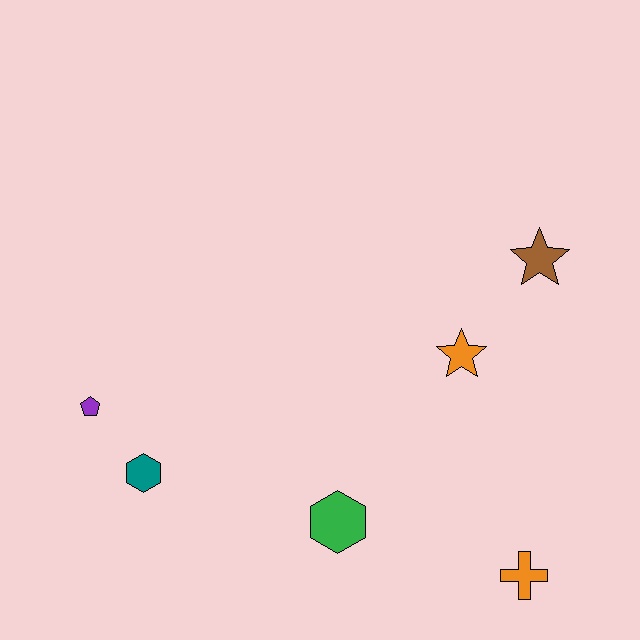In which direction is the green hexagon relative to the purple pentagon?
The green hexagon is to the right of the purple pentagon.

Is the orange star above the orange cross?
Yes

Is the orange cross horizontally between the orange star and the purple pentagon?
No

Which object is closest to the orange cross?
The green hexagon is closest to the orange cross.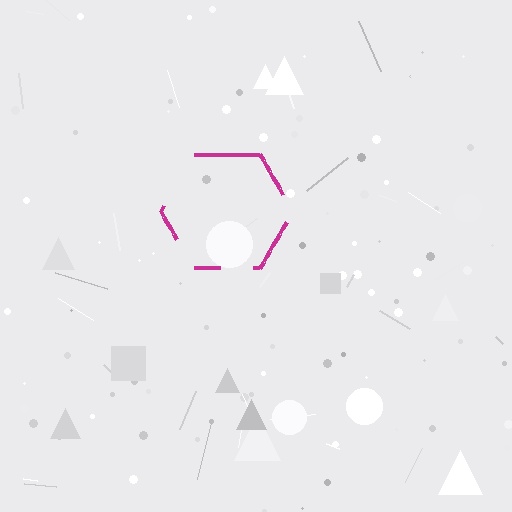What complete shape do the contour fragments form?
The contour fragments form a hexagon.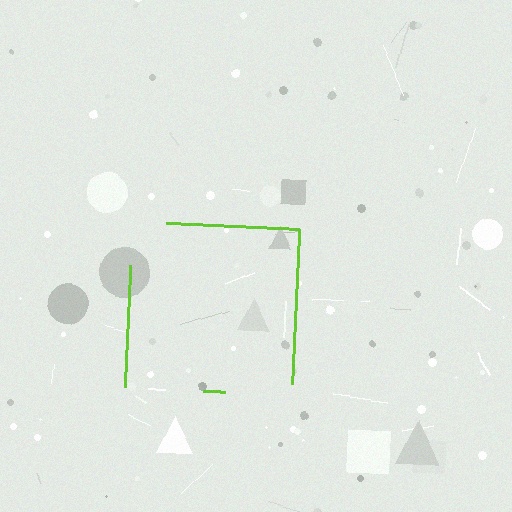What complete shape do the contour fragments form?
The contour fragments form a square.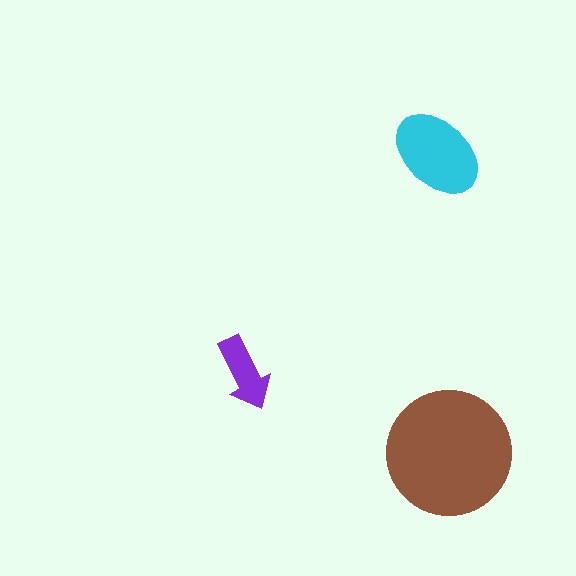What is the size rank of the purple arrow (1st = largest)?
3rd.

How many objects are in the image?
There are 3 objects in the image.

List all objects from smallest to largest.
The purple arrow, the cyan ellipse, the brown circle.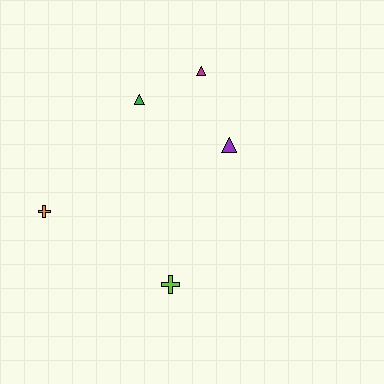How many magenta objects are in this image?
There is 1 magenta object.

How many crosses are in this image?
There are 2 crosses.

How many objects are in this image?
There are 5 objects.